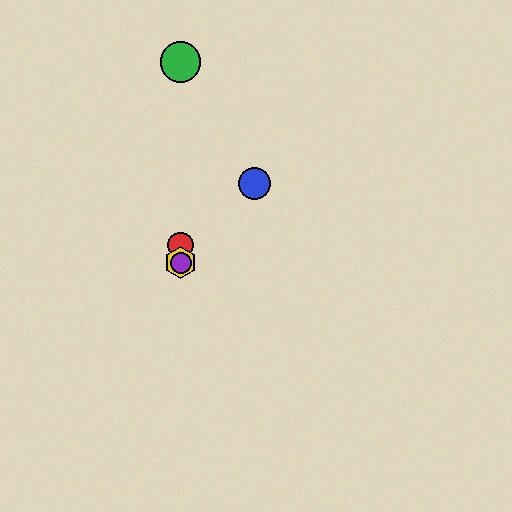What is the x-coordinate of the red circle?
The red circle is at x≈181.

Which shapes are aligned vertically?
The red circle, the green circle, the yellow hexagon, the purple circle are aligned vertically.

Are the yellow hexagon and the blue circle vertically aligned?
No, the yellow hexagon is at x≈181 and the blue circle is at x≈255.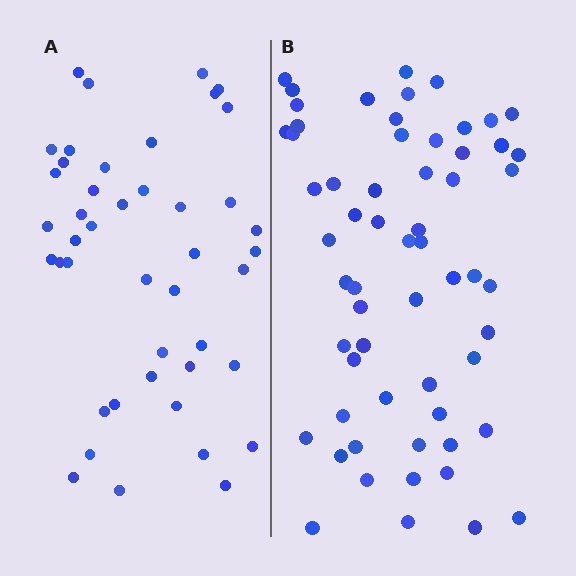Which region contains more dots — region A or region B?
Region B (the right region) has more dots.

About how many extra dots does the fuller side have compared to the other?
Region B has approximately 15 more dots than region A.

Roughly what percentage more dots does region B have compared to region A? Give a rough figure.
About 35% more.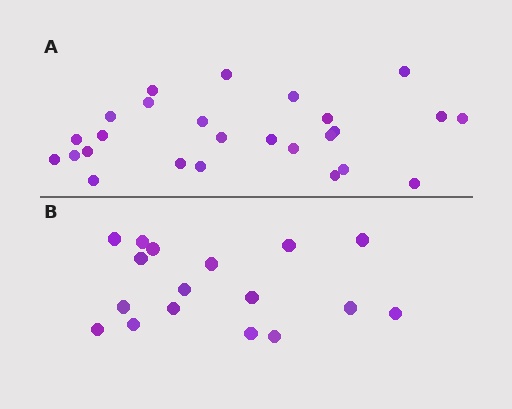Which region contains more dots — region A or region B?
Region A (the top region) has more dots.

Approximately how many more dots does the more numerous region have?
Region A has roughly 8 or so more dots than region B.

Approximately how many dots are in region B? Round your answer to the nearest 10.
About 20 dots. (The exact count is 17, which rounds to 20.)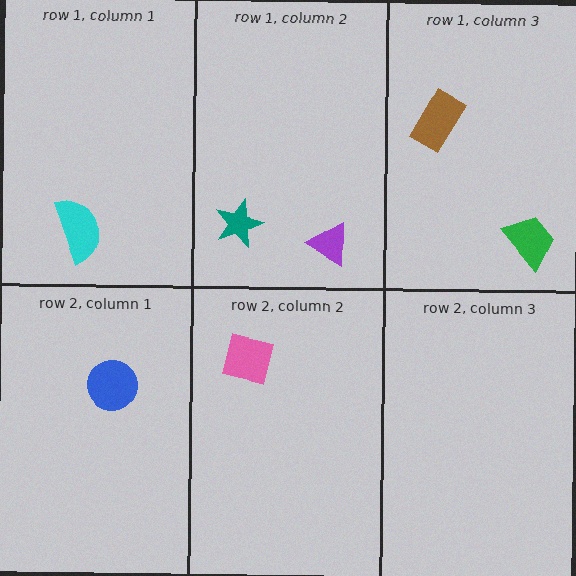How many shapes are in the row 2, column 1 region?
1.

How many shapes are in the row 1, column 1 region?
1.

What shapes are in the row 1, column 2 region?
The teal star, the purple triangle.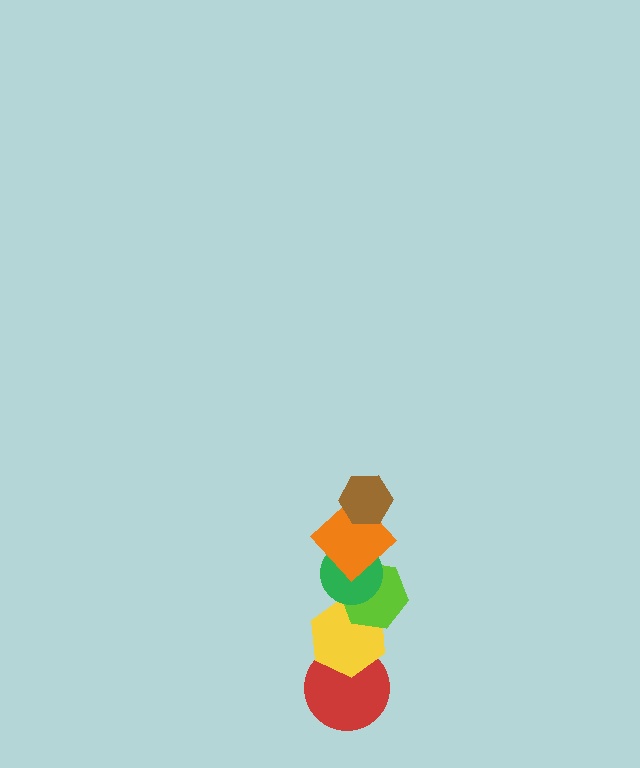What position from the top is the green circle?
The green circle is 3rd from the top.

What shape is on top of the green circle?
The orange diamond is on top of the green circle.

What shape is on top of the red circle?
The yellow hexagon is on top of the red circle.